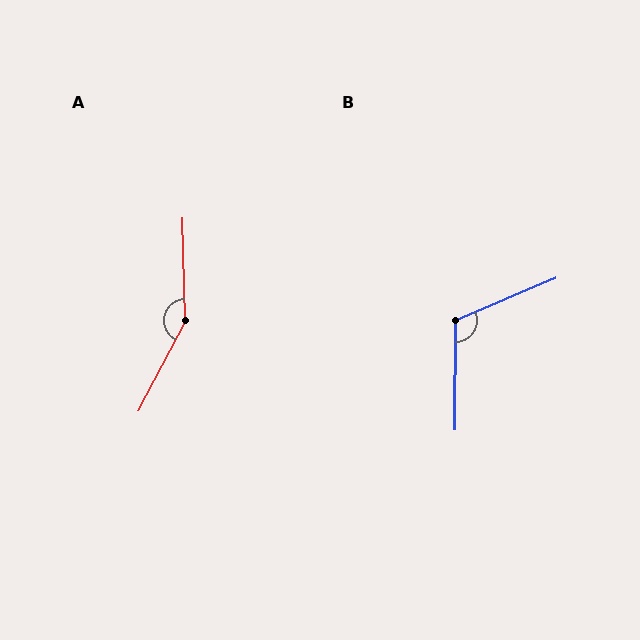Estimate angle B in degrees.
Approximately 113 degrees.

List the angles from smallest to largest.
B (113°), A (151°).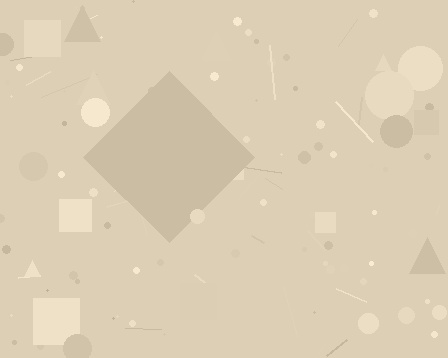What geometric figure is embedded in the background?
A diamond is embedded in the background.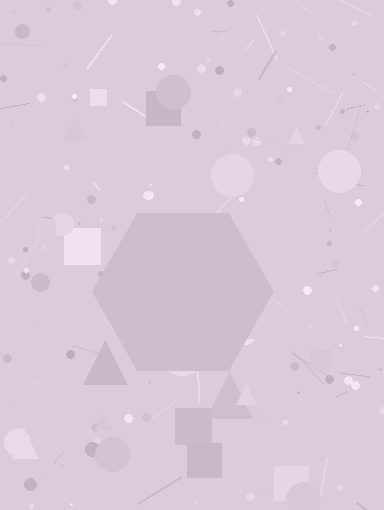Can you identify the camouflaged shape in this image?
The camouflaged shape is a hexagon.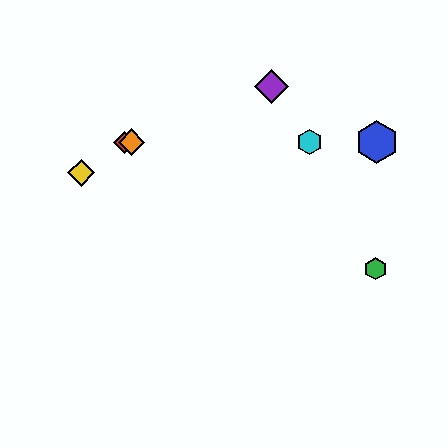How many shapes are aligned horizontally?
4 shapes (the red diamond, the blue hexagon, the orange diamond, the cyan hexagon) are aligned horizontally.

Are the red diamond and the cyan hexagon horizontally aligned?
Yes, both are at y≈142.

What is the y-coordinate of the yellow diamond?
The yellow diamond is at y≈173.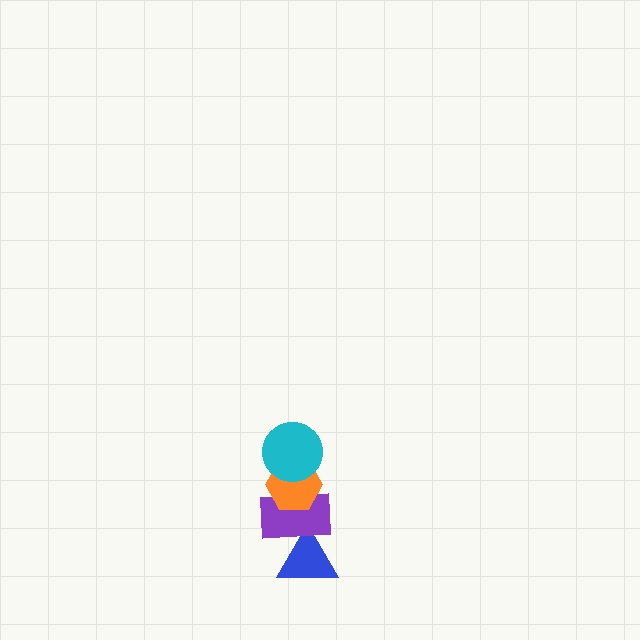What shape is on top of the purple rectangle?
The orange hexagon is on top of the purple rectangle.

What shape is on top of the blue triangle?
The purple rectangle is on top of the blue triangle.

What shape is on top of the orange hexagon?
The cyan circle is on top of the orange hexagon.